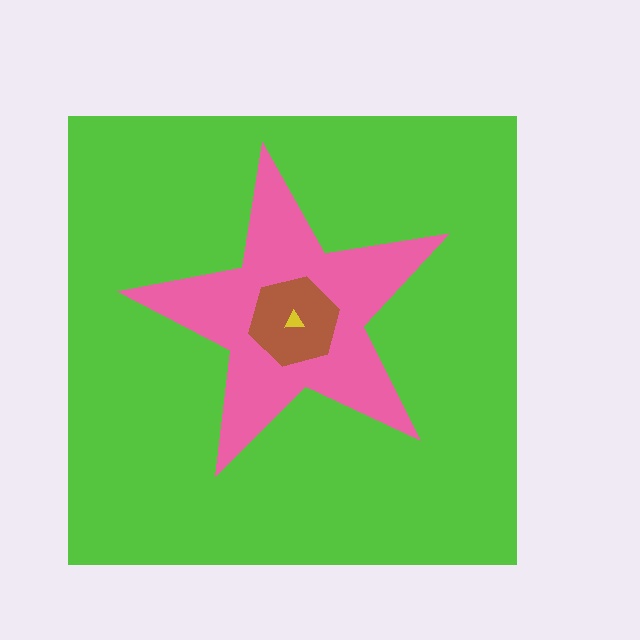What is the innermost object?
The yellow triangle.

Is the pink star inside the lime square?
Yes.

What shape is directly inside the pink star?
The brown hexagon.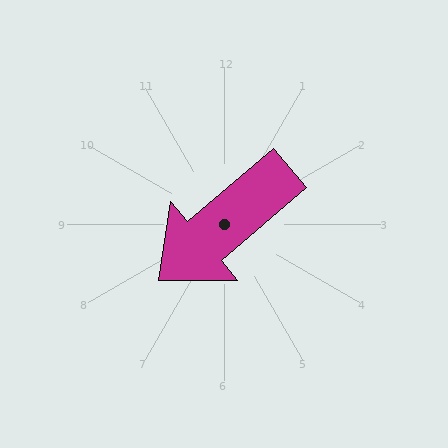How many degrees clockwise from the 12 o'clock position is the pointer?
Approximately 230 degrees.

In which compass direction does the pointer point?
Southwest.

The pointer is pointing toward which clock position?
Roughly 8 o'clock.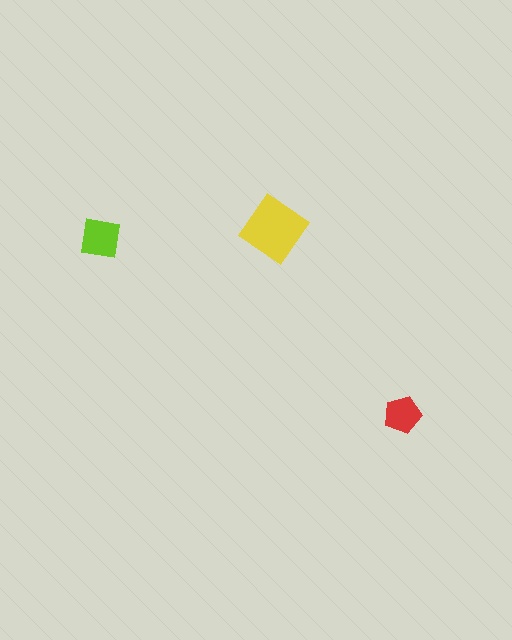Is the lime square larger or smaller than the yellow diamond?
Smaller.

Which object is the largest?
The yellow diamond.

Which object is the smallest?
The red pentagon.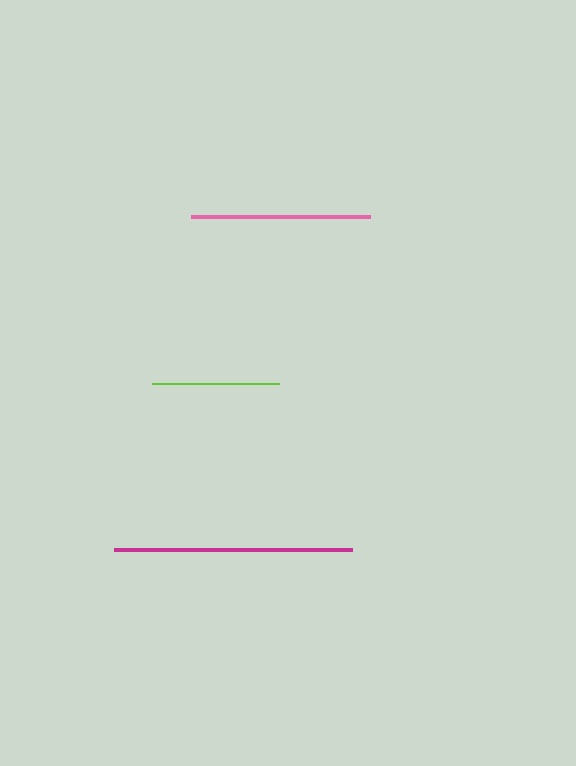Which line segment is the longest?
The magenta line is the longest at approximately 238 pixels.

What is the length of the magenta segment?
The magenta segment is approximately 238 pixels long.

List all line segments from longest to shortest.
From longest to shortest: magenta, pink, lime.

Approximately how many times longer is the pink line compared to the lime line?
The pink line is approximately 1.4 times the length of the lime line.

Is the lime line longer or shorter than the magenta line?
The magenta line is longer than the lime line.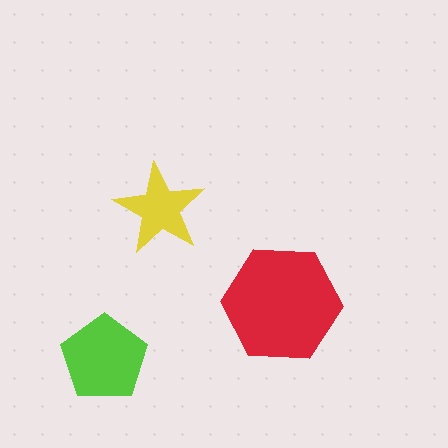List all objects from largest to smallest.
The red hexagon, the lime pentagon, the yellow star.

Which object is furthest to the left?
The lime pentagon is leftmost.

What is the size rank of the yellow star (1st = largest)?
3rd.